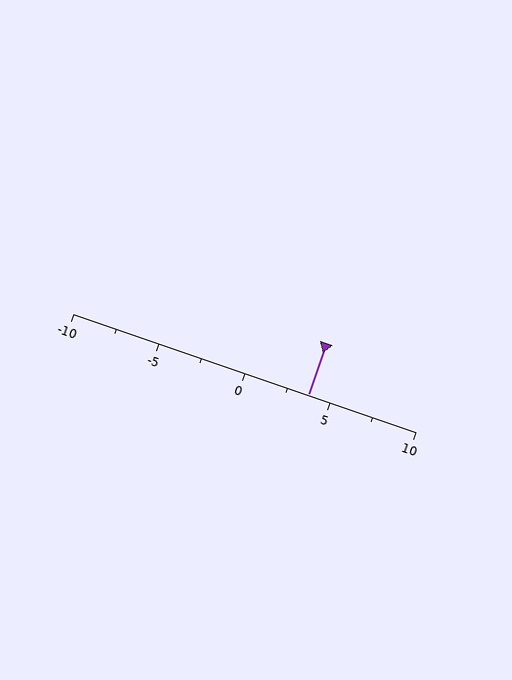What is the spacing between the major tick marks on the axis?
The major ticks are spaced 5 apart.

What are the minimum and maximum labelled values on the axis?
The axis runs from -10 to 10.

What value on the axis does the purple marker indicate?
The marker indicates approximately 3.8.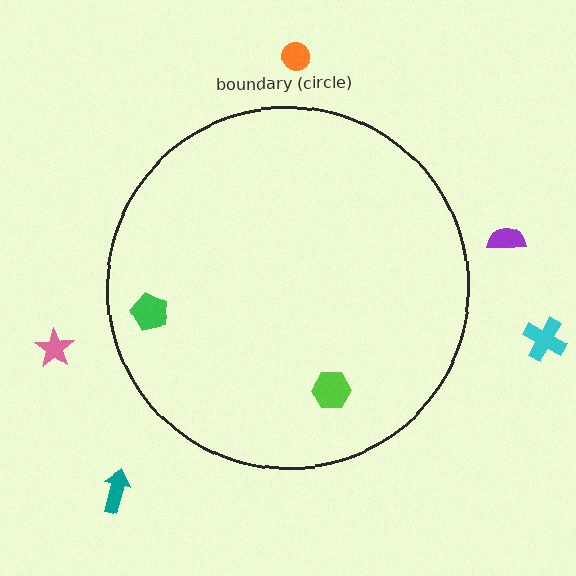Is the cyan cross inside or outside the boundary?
Outside.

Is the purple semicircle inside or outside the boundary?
Outside.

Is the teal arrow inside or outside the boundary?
Outside.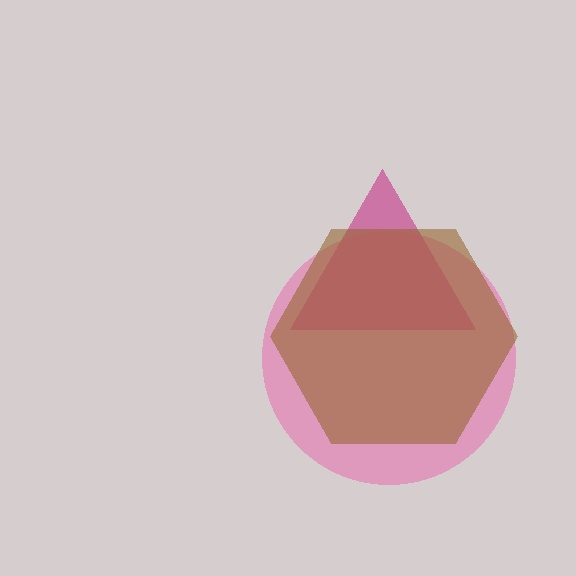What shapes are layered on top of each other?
The layered shapes are: a magenta triangle, a pink circle, a brown hexagon.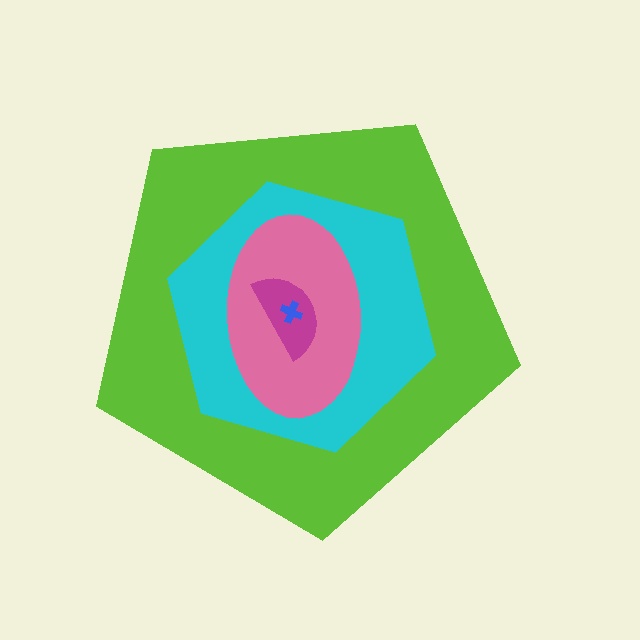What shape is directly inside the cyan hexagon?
The pink ellipse.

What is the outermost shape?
The lime pentagon.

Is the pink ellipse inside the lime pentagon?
Yes.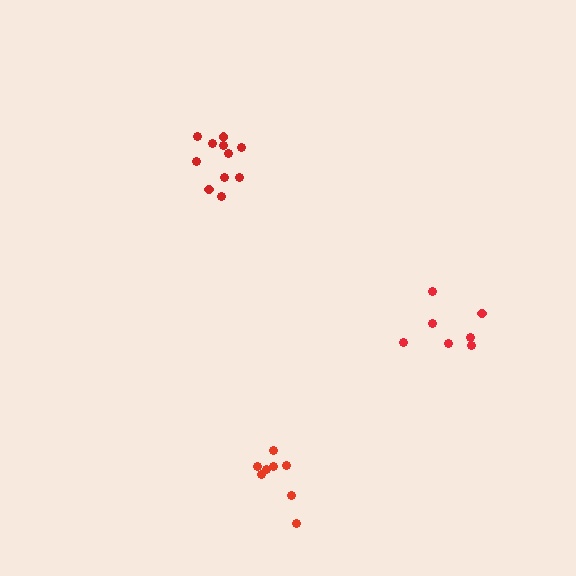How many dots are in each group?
Group 1: 11 dots, Group 2: 7 dots, Group 3: 8 dots (26 total).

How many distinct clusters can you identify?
There are 3 distinct clusters.